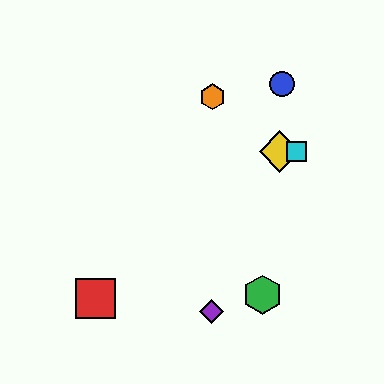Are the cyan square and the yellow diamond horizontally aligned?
Yes, both are at y≈152.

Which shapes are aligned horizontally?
The yellow diamond, the cyan square are aligned horizontally.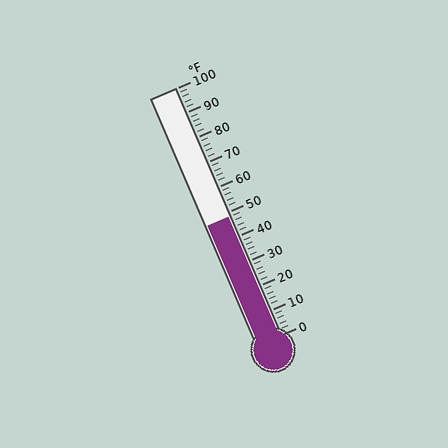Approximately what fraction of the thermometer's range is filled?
The thermometer is filled to approximately 50% of its range.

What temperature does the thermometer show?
The thermometer shows approximately 48°F.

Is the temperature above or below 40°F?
The temperature is above 40°F.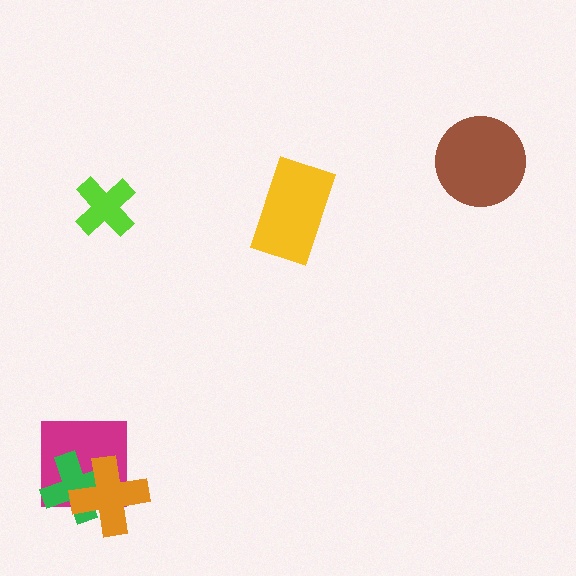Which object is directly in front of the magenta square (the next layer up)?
The green cross is directly in front of the magenta square.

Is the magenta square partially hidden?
Yes, it is partially covered by another shape.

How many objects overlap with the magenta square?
2 objects overlap with the magenta square.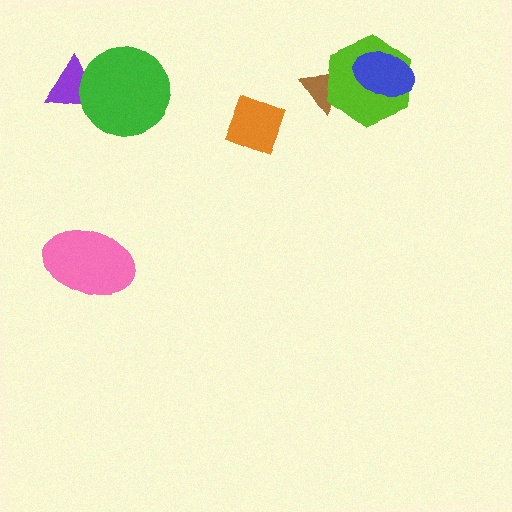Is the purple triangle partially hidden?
Yes, it is partially covered by another shape.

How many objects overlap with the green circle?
1 object overlaps with the green circle.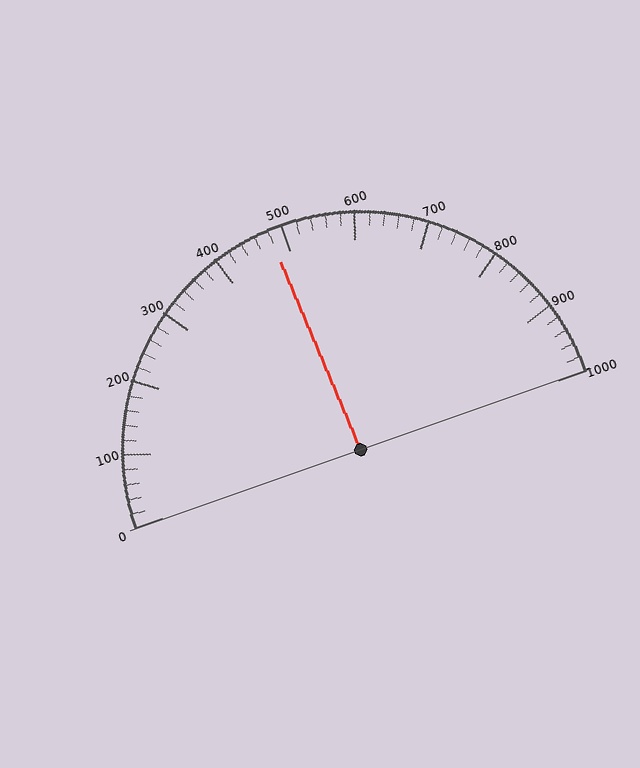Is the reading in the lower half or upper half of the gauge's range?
The reading is in the lower half of the range (0 to 1000).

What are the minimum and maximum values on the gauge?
The gauge ranges from 0 to 1000.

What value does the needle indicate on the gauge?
The needle indicates approximately 480.